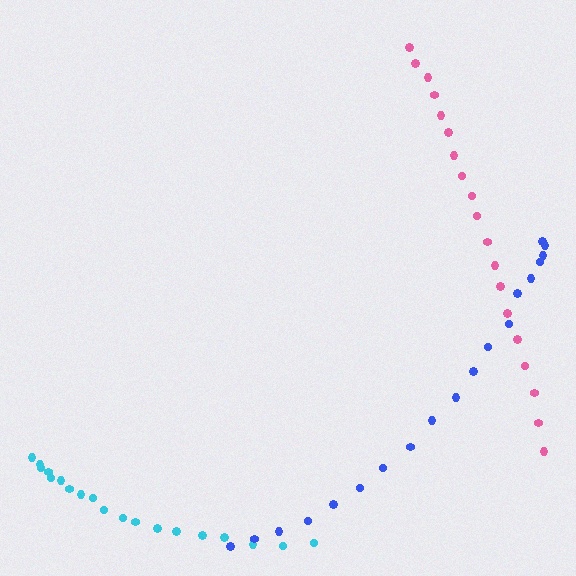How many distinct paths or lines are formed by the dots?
There are 3 distinct paths.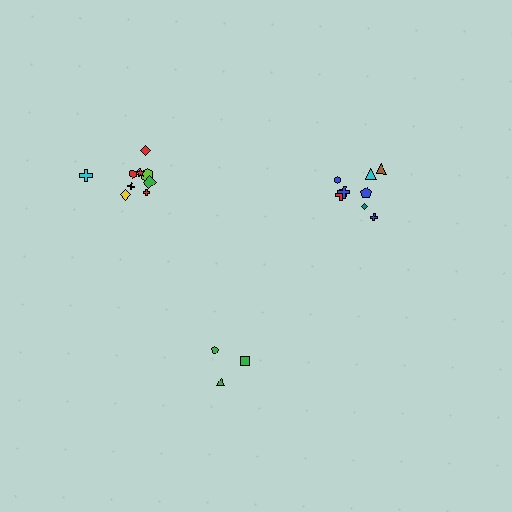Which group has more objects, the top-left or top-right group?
The top-left group.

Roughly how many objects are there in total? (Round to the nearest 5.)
Roughly 20 objects in total.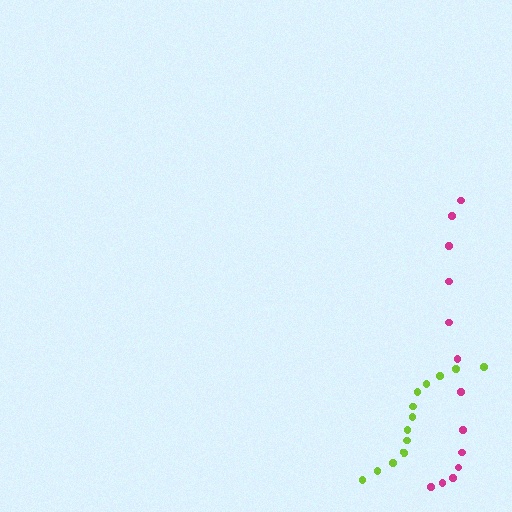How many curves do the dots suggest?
There are 2 distinct paths.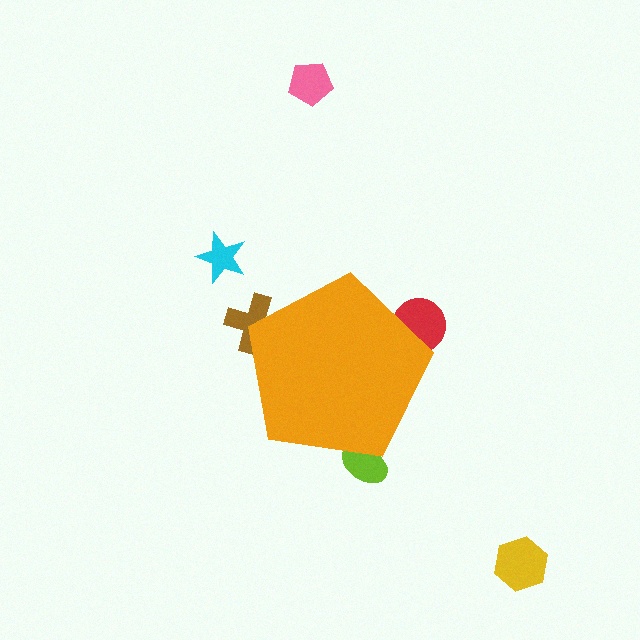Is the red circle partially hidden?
Yes, the red circle is partially hidden behind the orange pentagon.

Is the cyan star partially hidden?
No, the cyan star is fully visible.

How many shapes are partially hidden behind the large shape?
3 shapes are partially hidden.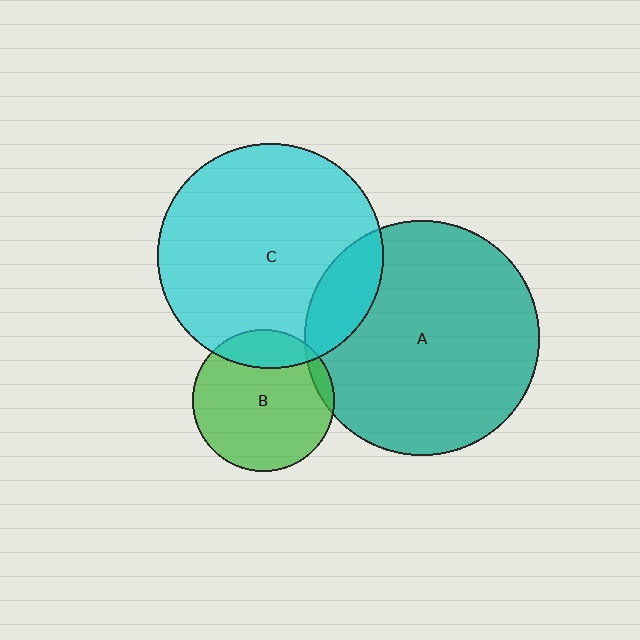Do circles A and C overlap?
Yes.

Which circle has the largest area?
Circle A (teal).